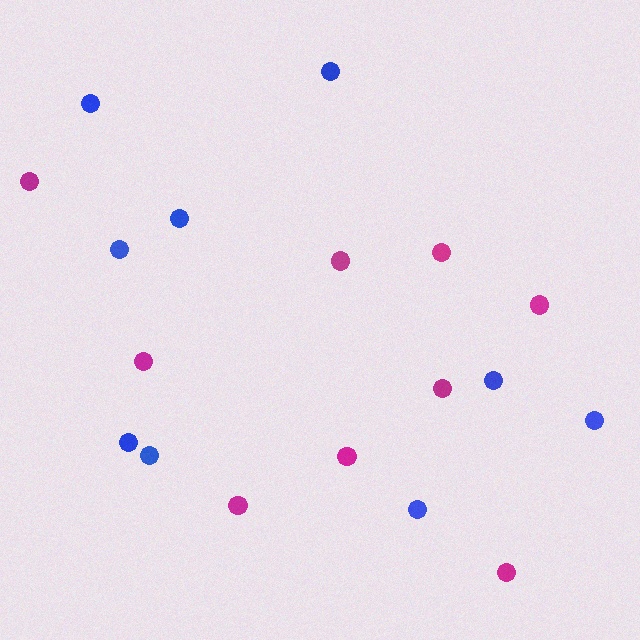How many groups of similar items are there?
There are 2 groups: one group of blue circles (9) and one group of magenta circles (9).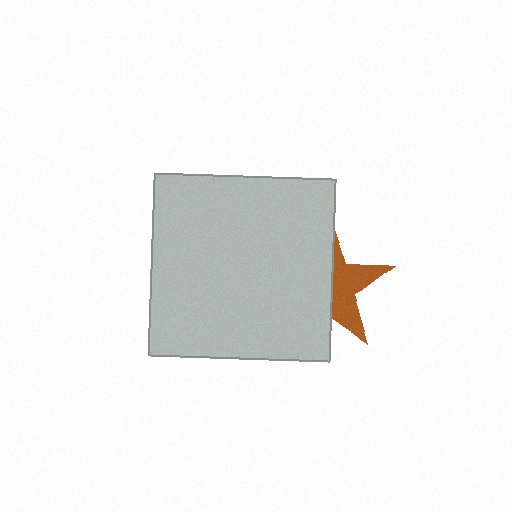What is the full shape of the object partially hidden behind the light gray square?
The partially hidden object is a brown star.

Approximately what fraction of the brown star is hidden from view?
Roughly 58% of the brown star is hidden behind the light gray square.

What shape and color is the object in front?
The object in front is a light gray square.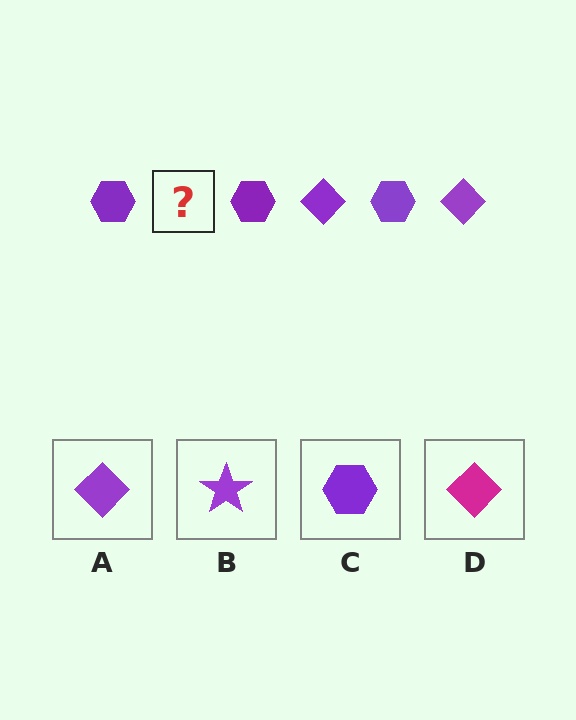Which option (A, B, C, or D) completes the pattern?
A.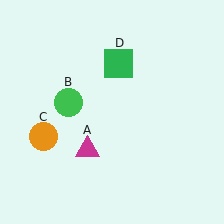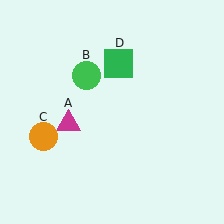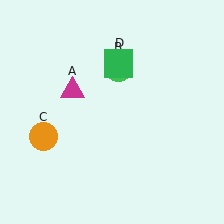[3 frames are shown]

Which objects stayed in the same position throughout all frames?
Orange circle (object C) and green square (object D) remained stationary.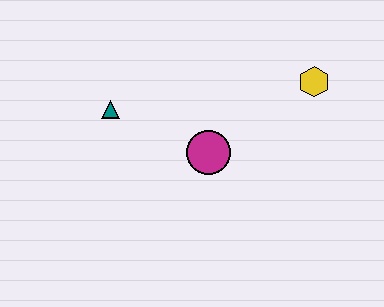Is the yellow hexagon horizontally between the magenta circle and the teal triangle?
No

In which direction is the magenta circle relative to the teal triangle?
The magenta circle is to the right of the teal triangle.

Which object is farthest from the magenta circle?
The yellow hexagon is farthest from the magenta circle.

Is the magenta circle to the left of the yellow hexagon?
Yes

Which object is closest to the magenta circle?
The teal triangle is closest to the magenta circle.